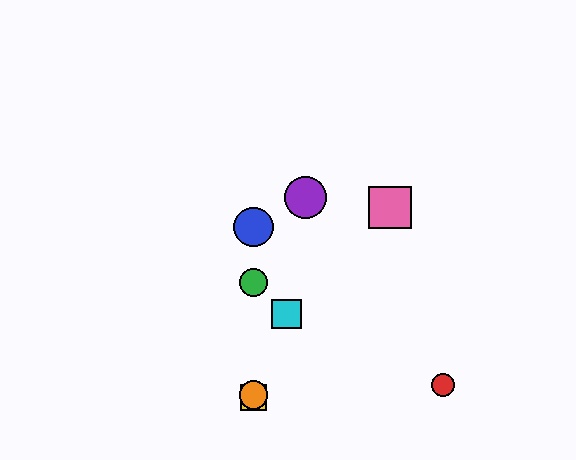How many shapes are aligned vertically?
4 shapes (the blue circle, the green circle, the yellow square, the orange circle) are aligned vertically.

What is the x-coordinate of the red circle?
The red circle is at x≈443.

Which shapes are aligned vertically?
The blue circle, the green circle, the yellow square, the orange circle are aligned vertically.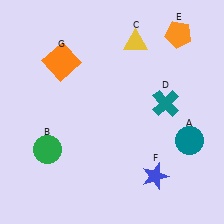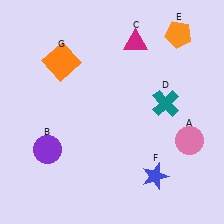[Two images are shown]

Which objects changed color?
A changed from teal to pink. B changed from green to purple. C changed from yellow to magenta.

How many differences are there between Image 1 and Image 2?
There are 3 differences between the two images.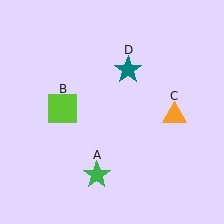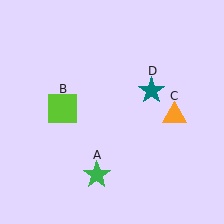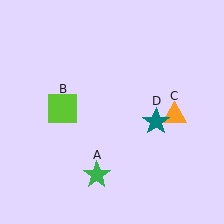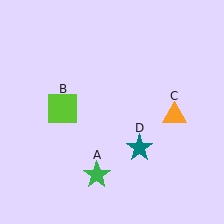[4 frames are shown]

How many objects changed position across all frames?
1 object changed position: teal star (object D).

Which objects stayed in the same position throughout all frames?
Green star (object A) and lime square (object B) and orange triangle (object C) remained stationary.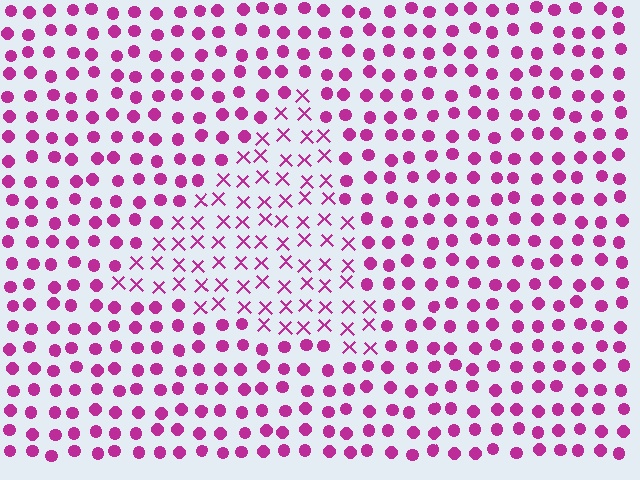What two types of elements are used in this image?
The image uses X marks inside the triangle region and circles outside it.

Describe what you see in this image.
The image is filled with small magenta elements arranged in a uniform grid. A triangle-shaped region contains X marks, while the surrounding area contains circles. The boundary is defined purely by the change in element shape.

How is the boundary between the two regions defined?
The boundary is defined by a change in element shape: X marks inside vs. circles outside. All elements share the same color and spacing.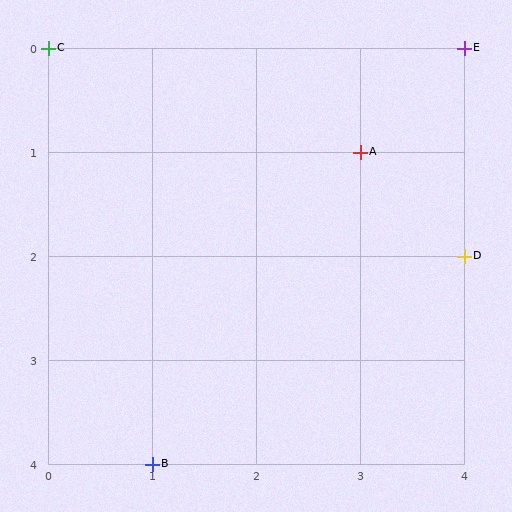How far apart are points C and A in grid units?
Points C and A are 3 columns and 1 row apart (about 3.2 grid units diagonally).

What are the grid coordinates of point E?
Point E is at grid coordinates (4, 0).